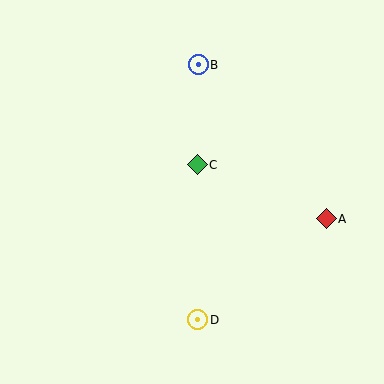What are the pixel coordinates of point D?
Point D is at (198, 320).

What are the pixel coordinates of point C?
Point C is at (197, 165).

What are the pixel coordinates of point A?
Point A is at (326, 219).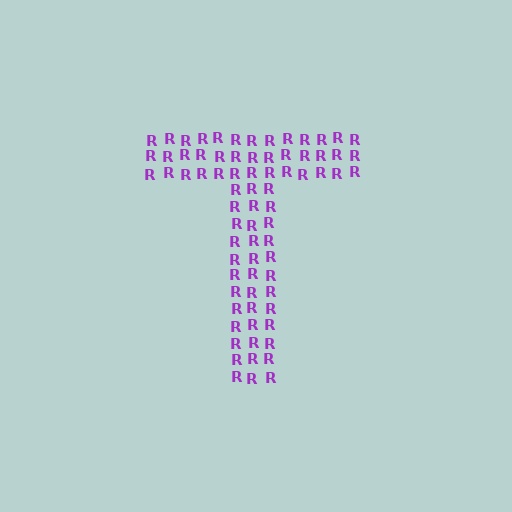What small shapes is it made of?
It is made of small letter R's.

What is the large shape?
The large shape is the letter T.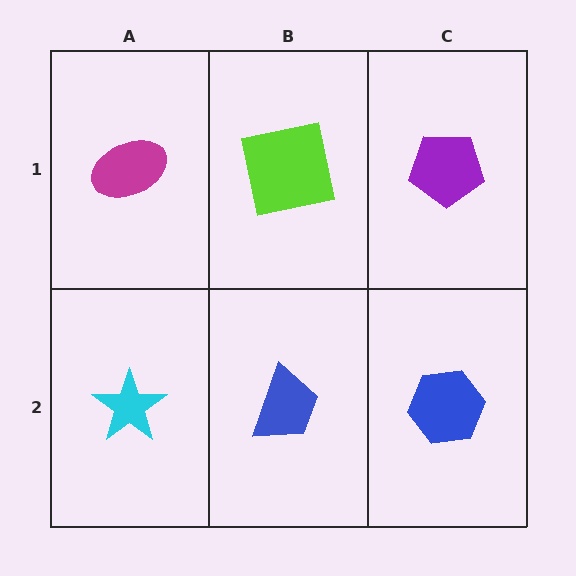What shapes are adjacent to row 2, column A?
A magenta ellipse (row 1, column A), a blue trapezoid (row 2, column B).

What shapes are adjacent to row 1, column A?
A cyan star (row 2, column A), a lime square (row 1, column B).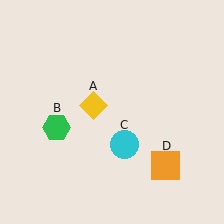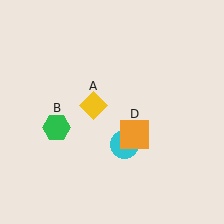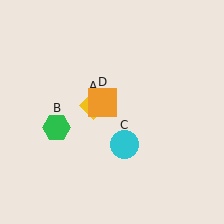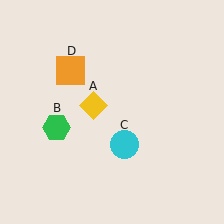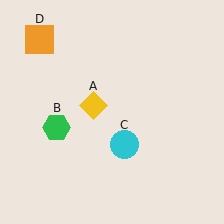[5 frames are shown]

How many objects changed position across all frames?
1 object changed position: orange square (object D).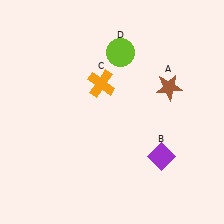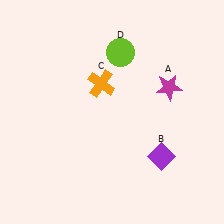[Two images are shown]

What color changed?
The star (A) changed from brown in Image 1 to magenta in Image 2.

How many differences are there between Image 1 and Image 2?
There is 1 difference between the two images.